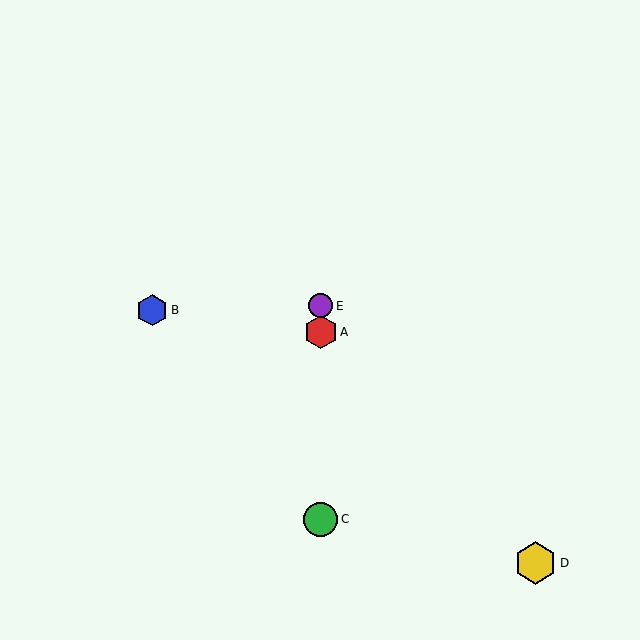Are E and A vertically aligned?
Yes, both are at x≈321.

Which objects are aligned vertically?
Objects A, C, E are aligned vertically.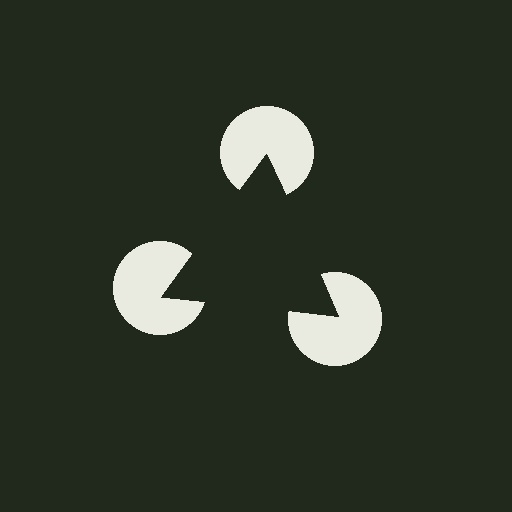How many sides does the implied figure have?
3 sides.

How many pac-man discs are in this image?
There are 3 — one at each vertex of the illusory triangle.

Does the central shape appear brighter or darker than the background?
It typically appears slightly darker than the background, even though no actual brightness change is drawn.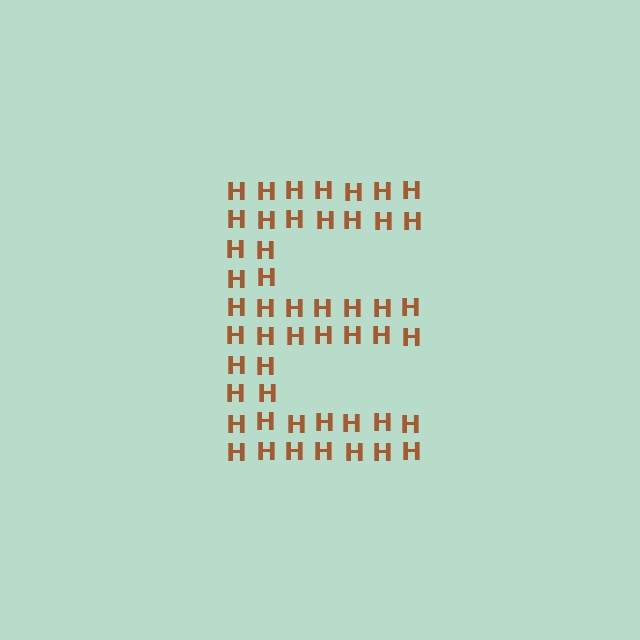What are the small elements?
The small elements are letter H's.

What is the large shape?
The large shape is the letter E.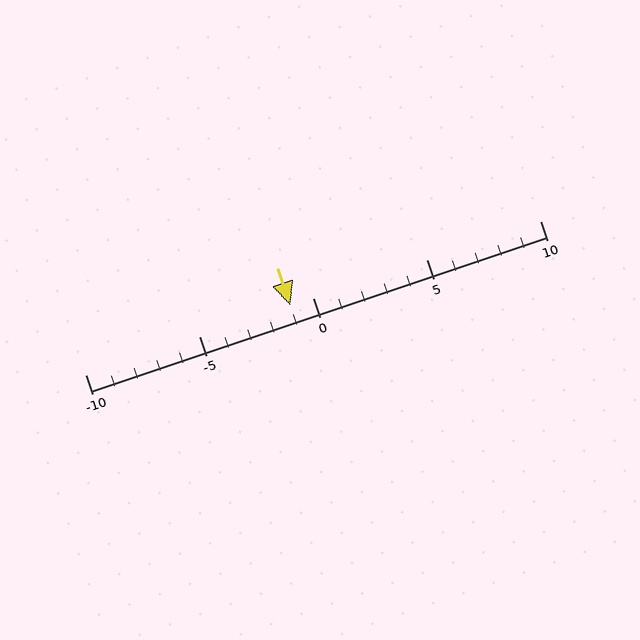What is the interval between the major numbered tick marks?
The major tick marks are spaced 5 units apart.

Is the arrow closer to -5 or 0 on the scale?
The arrow is closer to 0.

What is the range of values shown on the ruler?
The ruler shows values from -10 to 10.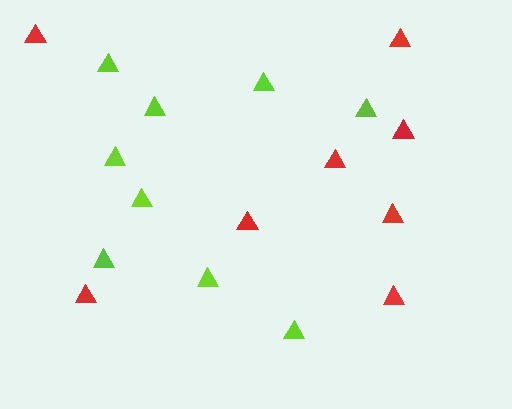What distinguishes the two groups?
There are 2 groups: one group of red triangles (8) and one group of lime triangles (9).